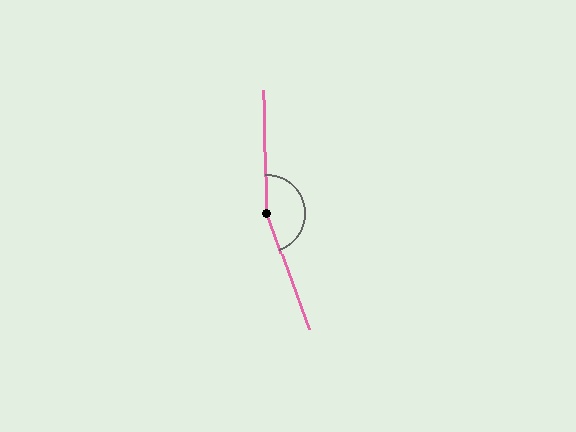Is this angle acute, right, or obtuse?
It is obtuse.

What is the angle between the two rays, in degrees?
Approximately 161 degrees.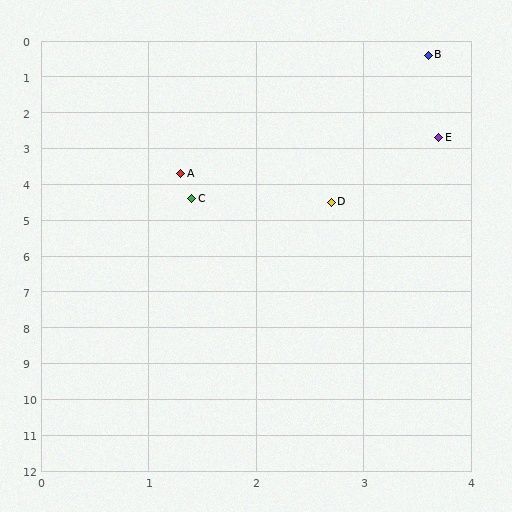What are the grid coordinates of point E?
Point E is at approximately (3.7, 2.7).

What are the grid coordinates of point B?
Point B is at approximately (3.6, 0.4).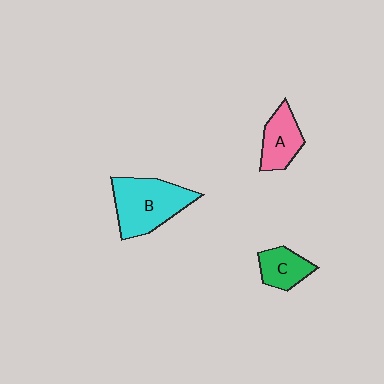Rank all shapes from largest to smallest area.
From largest to smallest: B (cyan), A (pink), C (green).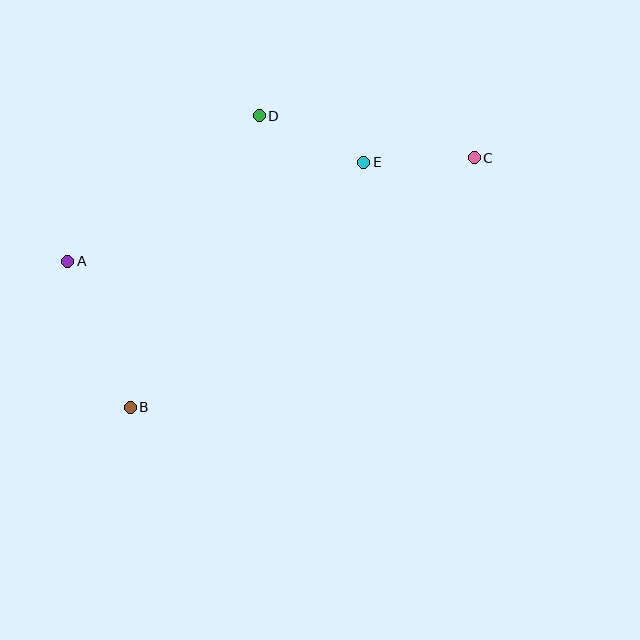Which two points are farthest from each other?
Points B and C are farthest from each other.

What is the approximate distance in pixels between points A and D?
The distance between A and D is approximately 241 pixels.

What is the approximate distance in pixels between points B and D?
The distance between B and D is approximately 319 pixels.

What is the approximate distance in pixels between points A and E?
The distance between A and E is approximately 312 pixels.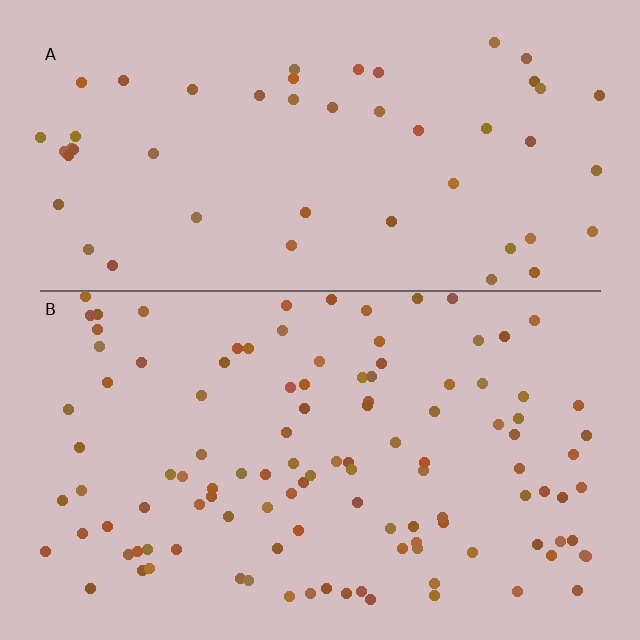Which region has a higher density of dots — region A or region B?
B (the bottom).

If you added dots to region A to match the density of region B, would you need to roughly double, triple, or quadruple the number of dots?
Approximately double.